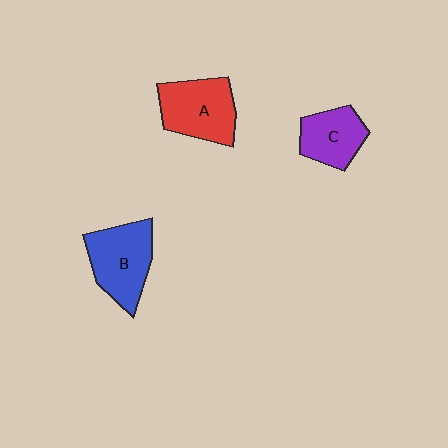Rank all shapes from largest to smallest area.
From largest to smallest: B (blue), A (red), C (purple).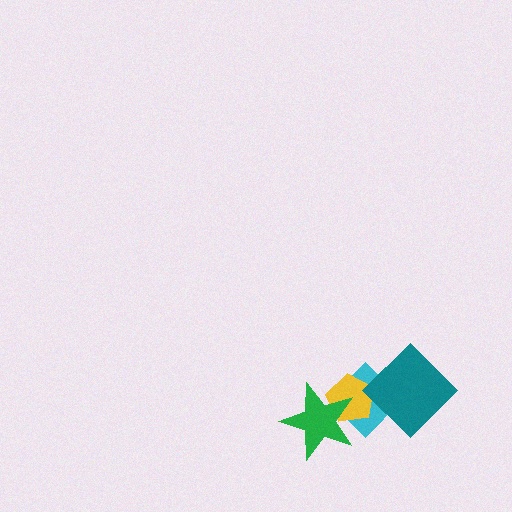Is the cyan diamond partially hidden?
Yes, it is partially covered by another shape.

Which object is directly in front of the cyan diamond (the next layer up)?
The yellow pentagon is directly in front of the cyan diamond.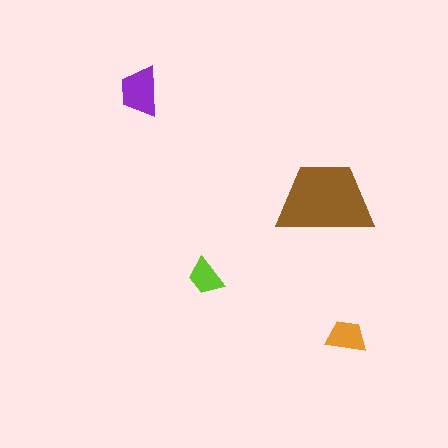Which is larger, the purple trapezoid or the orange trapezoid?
The purple one.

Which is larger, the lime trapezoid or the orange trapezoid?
The orange one.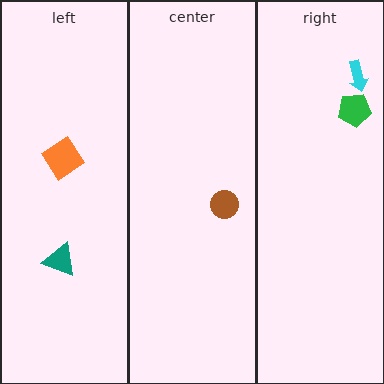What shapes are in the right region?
The green pentagon, the cyan arrow.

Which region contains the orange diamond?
The left region.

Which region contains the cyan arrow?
The right region.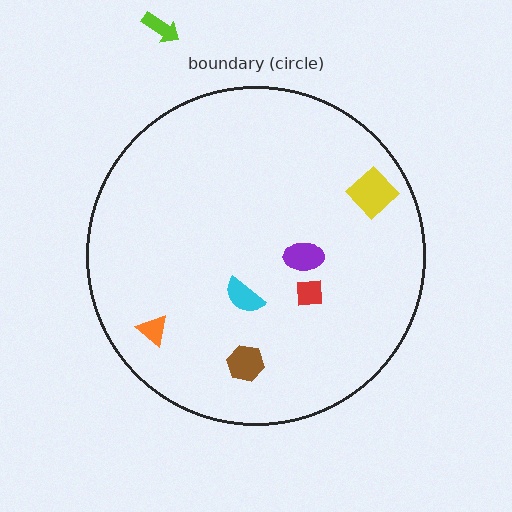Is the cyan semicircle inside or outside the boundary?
Inside.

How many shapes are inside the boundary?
6 inside, 1 outside.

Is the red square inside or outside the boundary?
Inside.